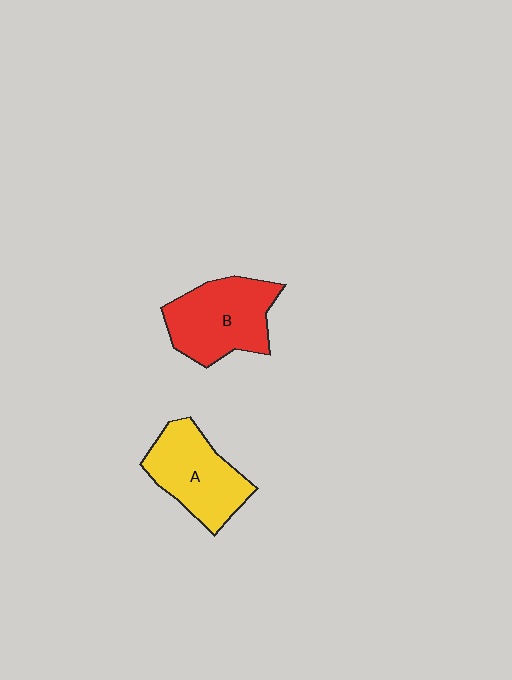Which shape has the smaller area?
Shape A (yellow).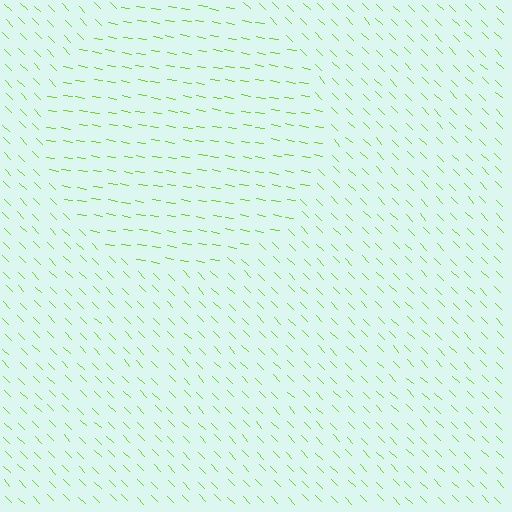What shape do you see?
I see a circle.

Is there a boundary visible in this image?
Yes, there is a texture boundary formed by a change in line orientation.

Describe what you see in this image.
The image is filled with small lime line segments. A circle region in the image has lines oriented differently from the surrounding lines, creating a visible texture boundary.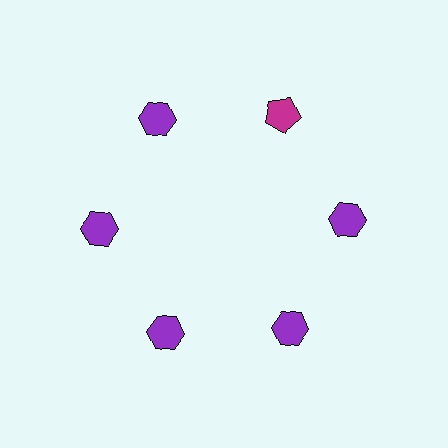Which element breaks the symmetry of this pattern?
The magenta pentagon at roughly the 1 o'clock position breaks the symmetry. All other shapes are purple hexagons.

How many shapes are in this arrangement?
There are 6 shapes arranged in a ring pattern.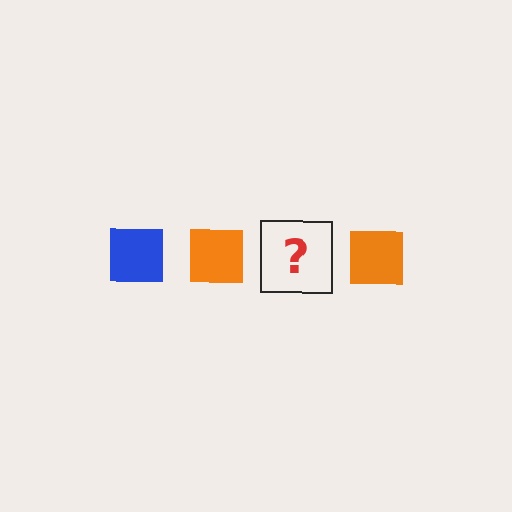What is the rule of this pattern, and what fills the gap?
The rule is that the pattern cycles through blue, orange squares. The gap should be filled with a blue square.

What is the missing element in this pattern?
The missing element is a blue square.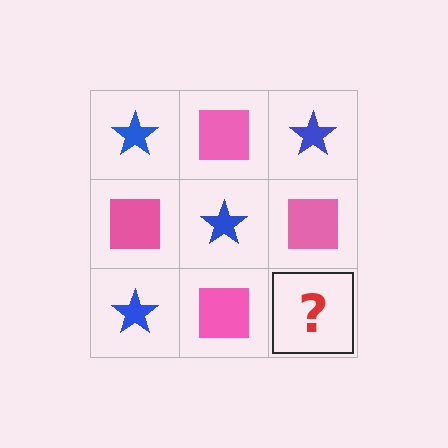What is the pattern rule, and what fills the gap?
The rule is that it alternates blue star and pink square in a checkerboard pattern. The gap should be filled with a blue star.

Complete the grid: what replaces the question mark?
The question mark should be replaced with a blue star.